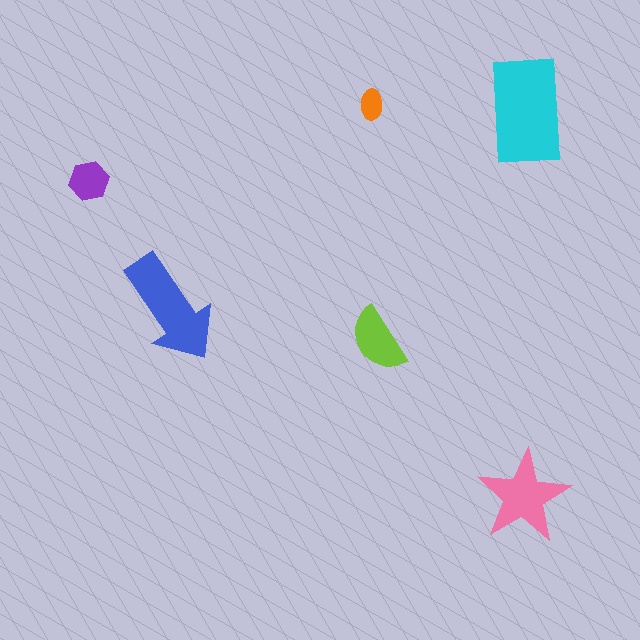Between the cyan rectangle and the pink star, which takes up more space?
The cyan rectangle.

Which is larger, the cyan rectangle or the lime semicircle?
The cyan rectangle.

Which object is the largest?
The cyan rectangle.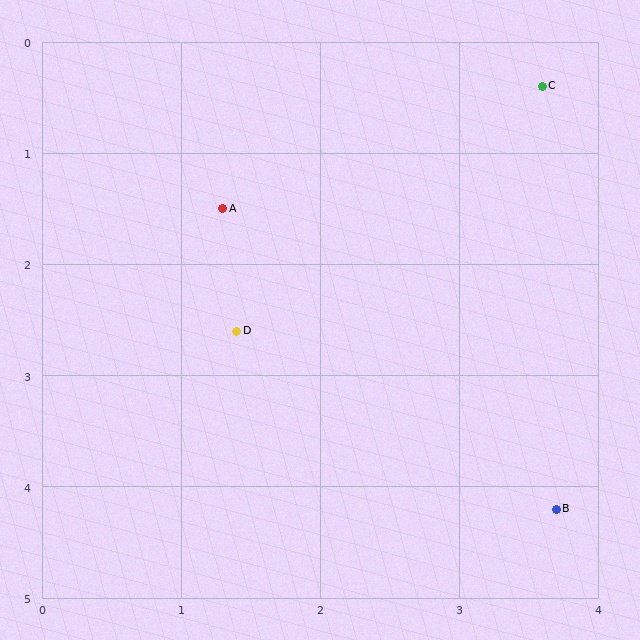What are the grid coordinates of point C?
Point C is at approximately (3.6, 0.4).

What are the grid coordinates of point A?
Point A is at approximately (1.3, 1.5).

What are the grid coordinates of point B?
Point B is at approximately (3.7, 4.2).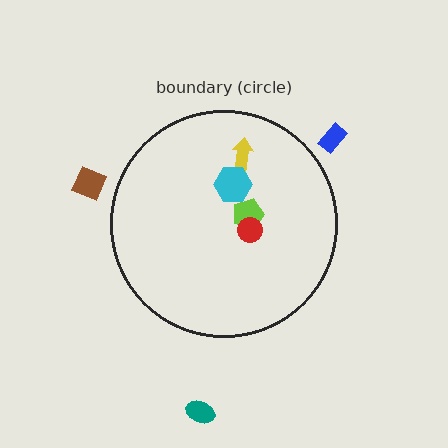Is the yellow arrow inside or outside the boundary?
Inside.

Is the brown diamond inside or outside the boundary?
Outside.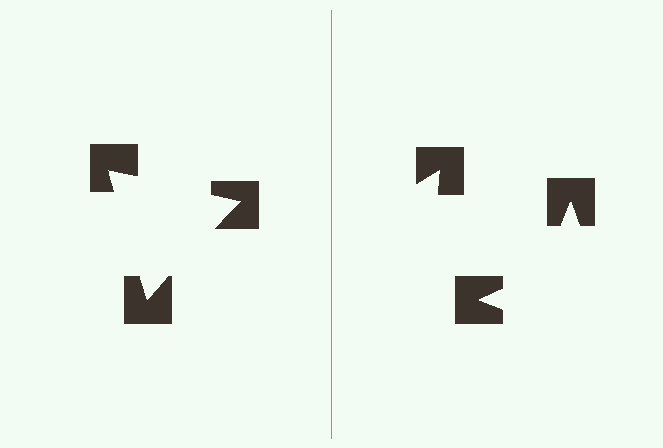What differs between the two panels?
The notched squares are positioned identically on both sides; only the wedge orientations differ. On the left they align to a triangle; on the right they are misaligned.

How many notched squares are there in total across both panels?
6 — 3 on each side.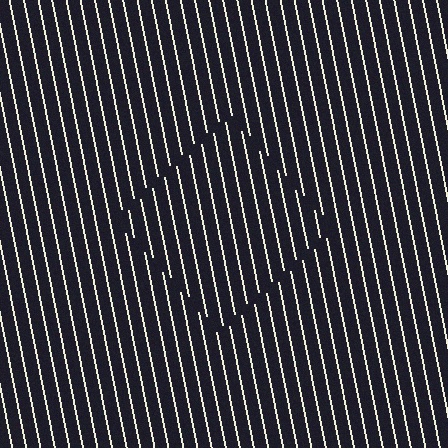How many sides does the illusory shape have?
4 sides — the line-ends trace a square.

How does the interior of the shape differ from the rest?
The interior of the shape contains the same grating, shifted by half a period — the contour is defined by the phase discontinuity where line-ends from the inner and outer gratings abut.